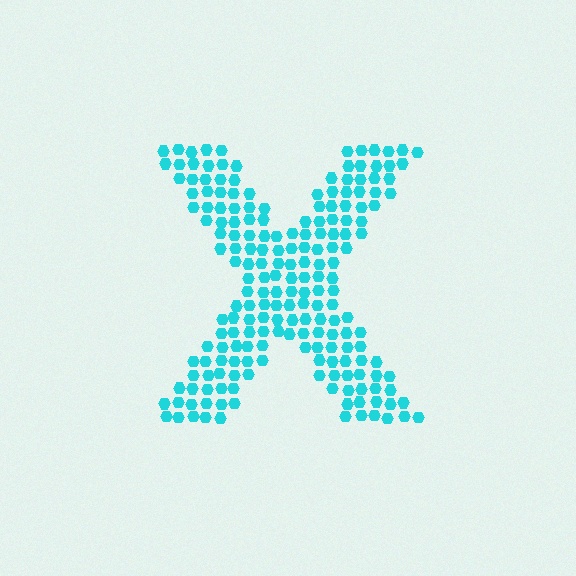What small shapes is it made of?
It is made of small hexagons.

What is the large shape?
The large shape is the letter X.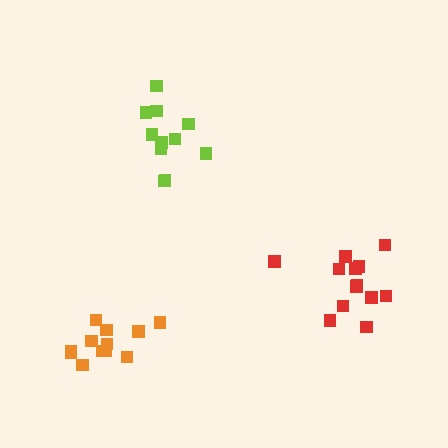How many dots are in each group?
Group 1: 11 dots, Group 2: 13 dots, Group 3: 12 dots (36 total).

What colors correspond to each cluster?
The clusters are colored: lime, red, orange.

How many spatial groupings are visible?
There are 3 spatial groupings.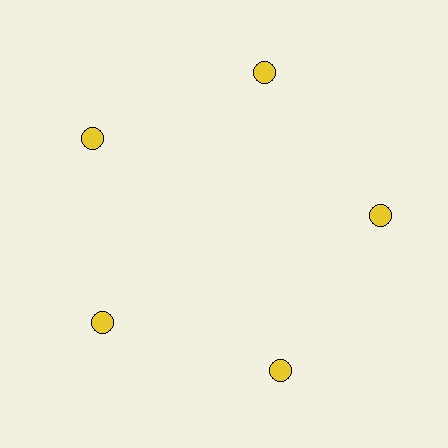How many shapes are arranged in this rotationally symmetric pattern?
There are 5 shapes, arranged in 5 groups of 1.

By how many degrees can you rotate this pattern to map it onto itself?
The pattern maps onto itself every 72 degrees of rotation.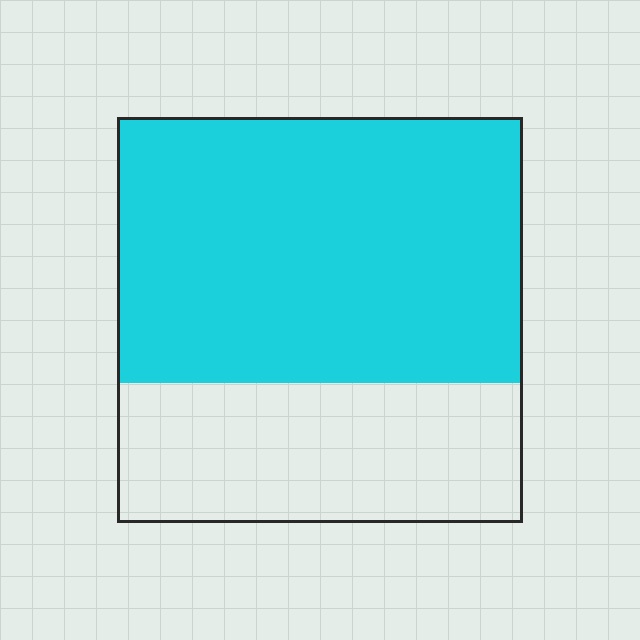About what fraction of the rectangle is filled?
About two thirds (2/3).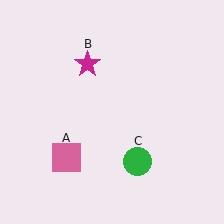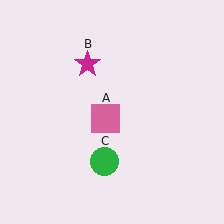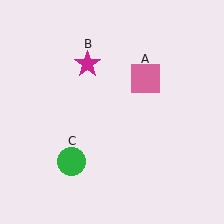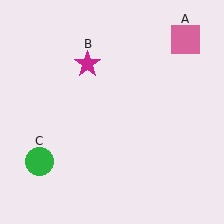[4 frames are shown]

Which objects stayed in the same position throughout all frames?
Magenta star (object B) remained stationary.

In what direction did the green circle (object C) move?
The green circle (object C) moved left.